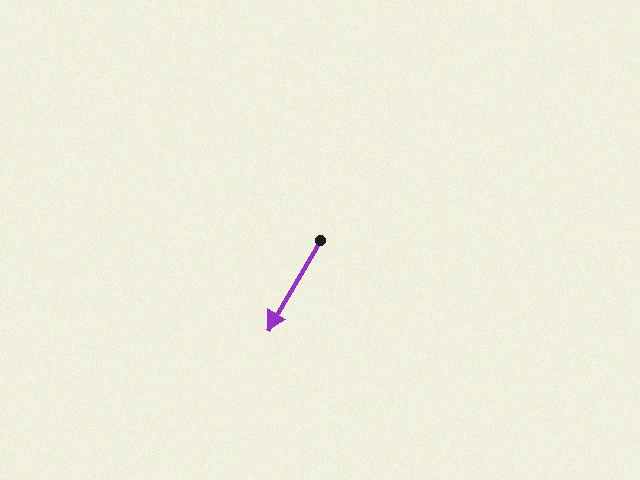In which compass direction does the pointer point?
Southwest.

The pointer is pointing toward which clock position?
Roughly 7 o'clock.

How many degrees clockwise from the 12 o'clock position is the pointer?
Approximately 210 degrees.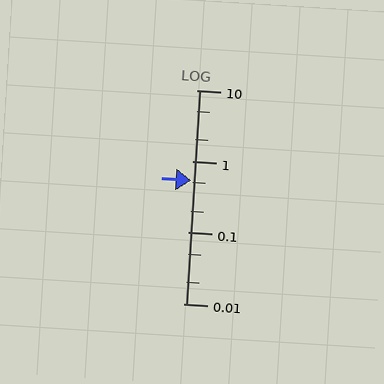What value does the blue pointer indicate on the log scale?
The pointer indicates approximately 0.54.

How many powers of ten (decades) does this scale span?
The scale spans 3 decades, from 0.01 to 10.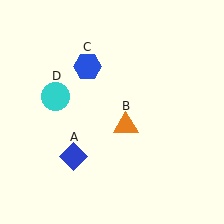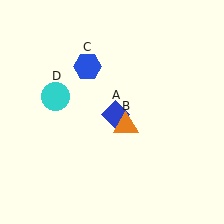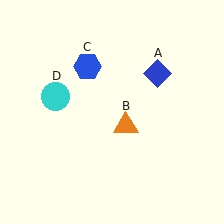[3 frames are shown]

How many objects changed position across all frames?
1 object changed position: blue diamond (object A).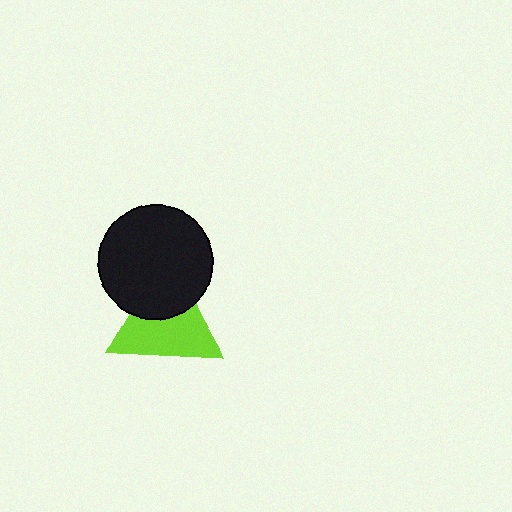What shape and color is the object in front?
The object in front is a black circle.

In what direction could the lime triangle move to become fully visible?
The lime triangle could move down. That would shift it out from behind the black circle entirely.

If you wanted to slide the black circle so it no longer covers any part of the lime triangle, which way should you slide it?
Slide it up — that is the most direct way to separate the two shapes.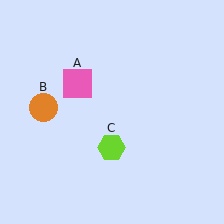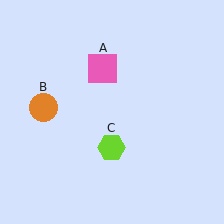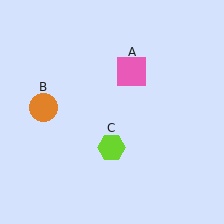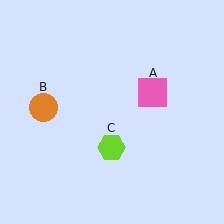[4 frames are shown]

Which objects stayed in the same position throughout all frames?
Orange circle (object B) and lime hexagon (object C) remained stationary.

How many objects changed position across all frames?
1 object changed position: pink square (object A).